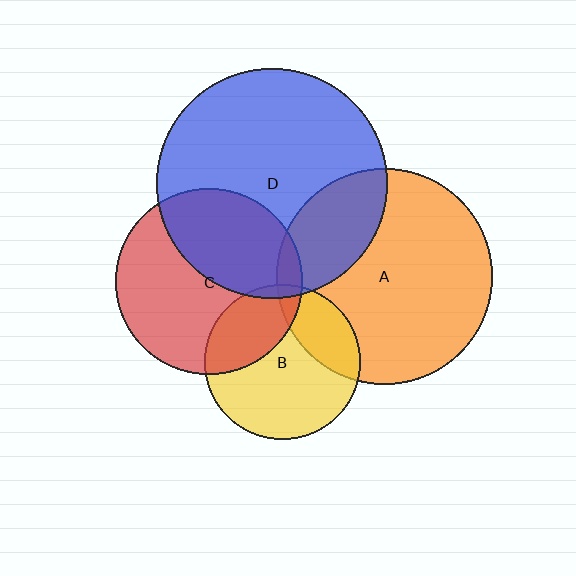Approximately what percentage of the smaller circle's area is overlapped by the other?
Approximately 40%.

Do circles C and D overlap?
Yes.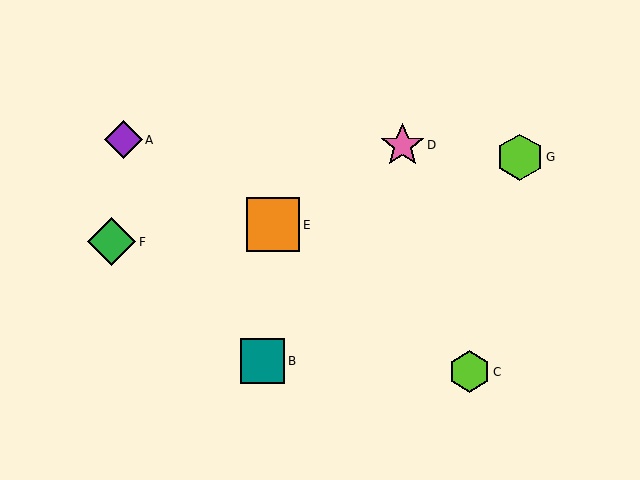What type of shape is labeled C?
Shape C is a lime hexagon.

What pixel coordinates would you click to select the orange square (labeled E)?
Click at (273, 225) to select the orange square E.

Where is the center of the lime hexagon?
The center of the lime hexagon is at (469, 372).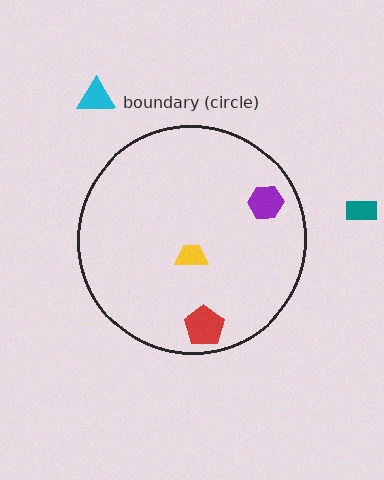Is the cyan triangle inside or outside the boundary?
Outside.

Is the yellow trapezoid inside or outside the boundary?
Inside.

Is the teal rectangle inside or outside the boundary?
Outside.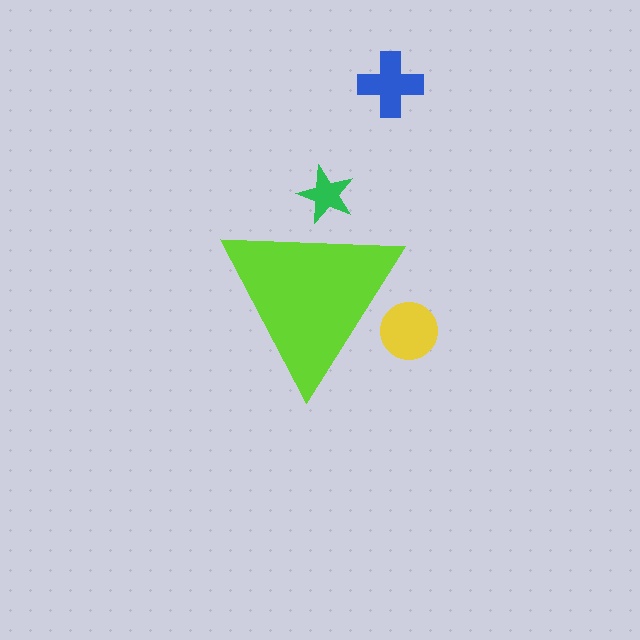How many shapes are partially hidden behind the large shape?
2 shapes are partially hidden.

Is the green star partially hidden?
Yes, the green star is partially hidden behind the lime triangle.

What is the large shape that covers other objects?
A lime triangle.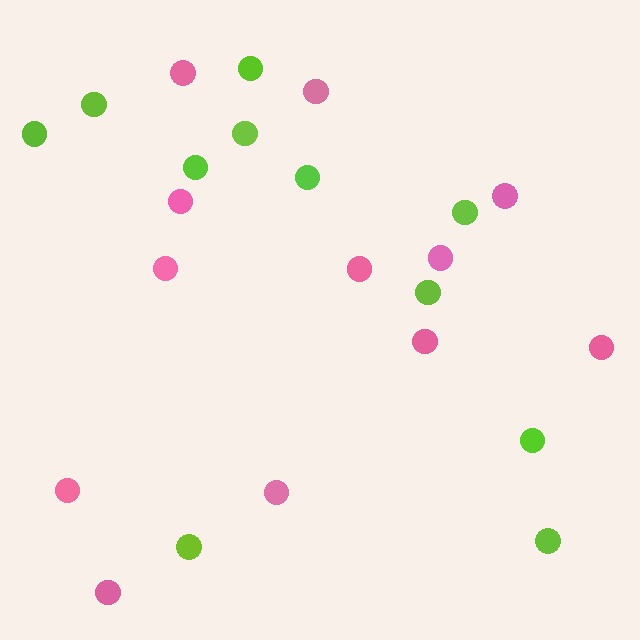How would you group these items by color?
There are 2 groups: one group of lime circles (11) and one group of pink circles (12).